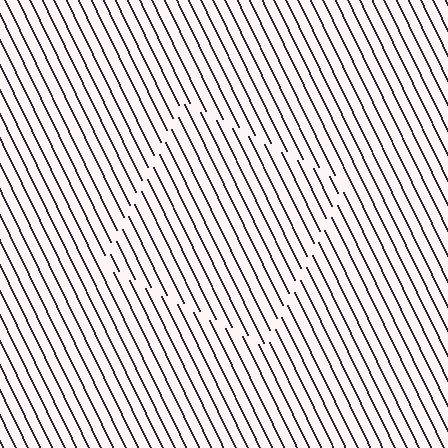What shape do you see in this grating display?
An illusory square. The interior of the shape contains the same grating, shifted by half a period — the contour is defined by the phase discontinuity where line-ends from the inner and outer gratings abut.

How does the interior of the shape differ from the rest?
The interior of the shape contains the same grating, shifted by half a period — the contour is defined by the phase discontinuity where line-ends from the inner and outer gratings abut.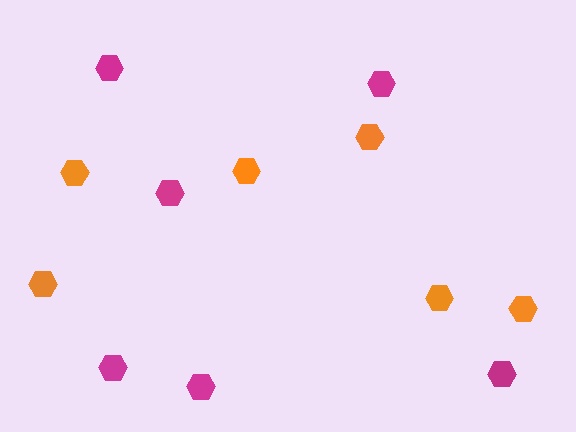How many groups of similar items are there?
There are 2 groups: one group of magenta hexagons (6) and one group of orange hexagons (6).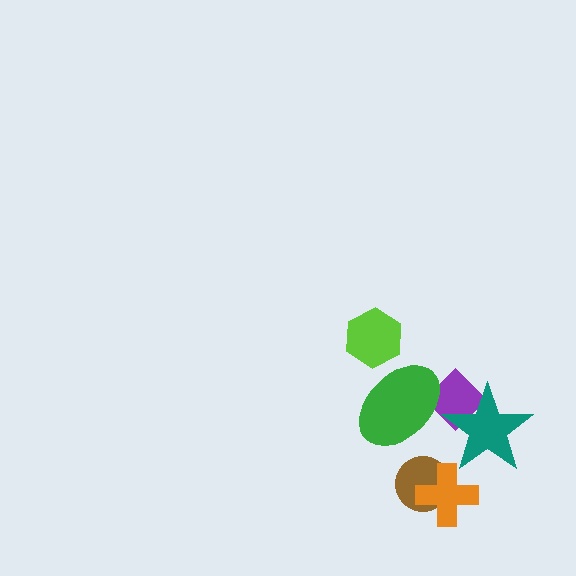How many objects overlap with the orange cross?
1 object overlaps with the orange cross.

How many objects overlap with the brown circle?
1 object overlaps with the brown circle.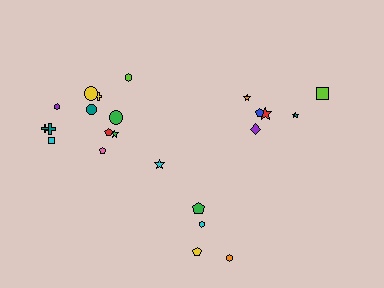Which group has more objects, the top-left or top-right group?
The top-left group.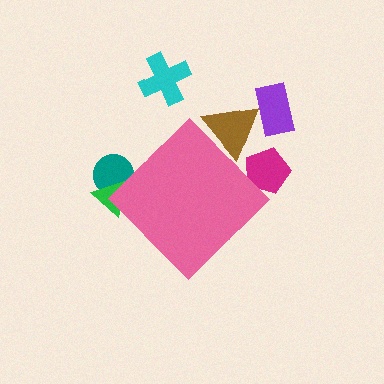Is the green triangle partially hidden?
Yes, the green triangle is partially hidden behind the pink diamond.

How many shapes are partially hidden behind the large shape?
4 shapes are partially hidden.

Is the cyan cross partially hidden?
No, the cyan cross is fully visible.